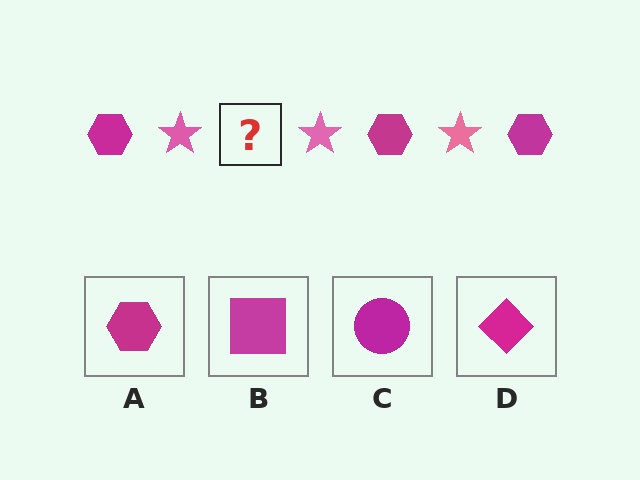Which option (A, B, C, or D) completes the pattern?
A.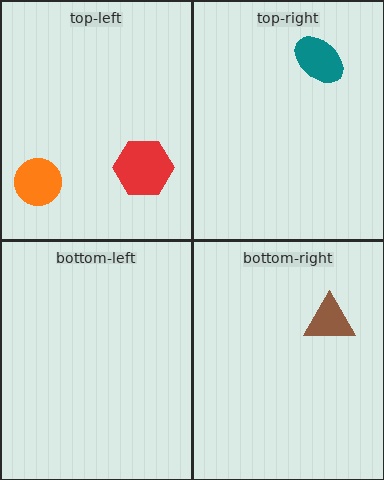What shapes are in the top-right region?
The teal ellipse.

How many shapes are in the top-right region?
1.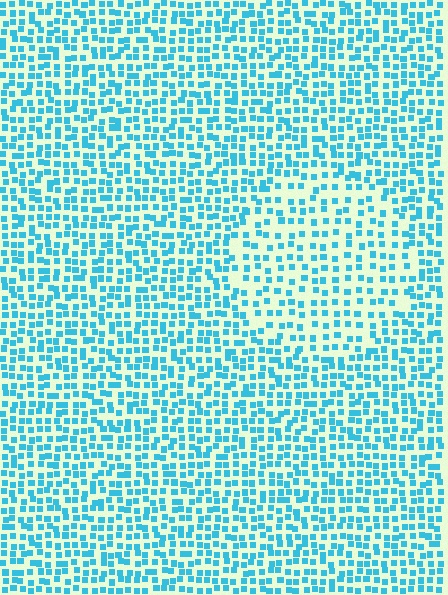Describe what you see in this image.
The image contains small cyan elements arranged at two different densities. A circle-shaped region is visible where the elements are less densely packed than the surrounding area.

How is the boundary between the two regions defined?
The boundary is defined by a change in element density (approximately 1.7x ratio). All elements are the same color, size, and shape.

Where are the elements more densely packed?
The elements are more densely packed outside the circle boundary.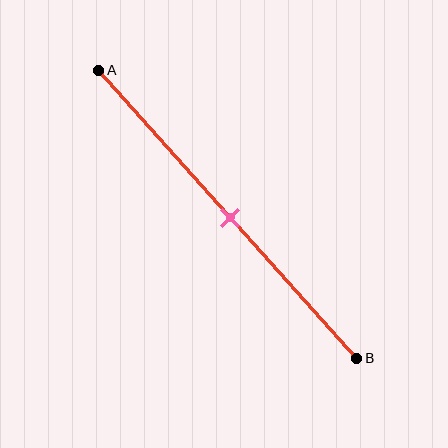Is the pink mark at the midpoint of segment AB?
Yes, the mark is approximately at the midpoint.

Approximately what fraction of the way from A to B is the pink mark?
The pink mark is approximately 50% of the way from A to B.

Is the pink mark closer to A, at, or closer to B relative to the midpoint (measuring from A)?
The pink mark is approximately at the midpoint of segment AB.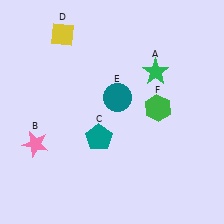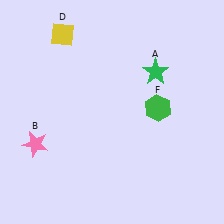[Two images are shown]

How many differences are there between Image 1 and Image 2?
There are 2 differences between the two images.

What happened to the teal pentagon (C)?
The teal pentagon (C) was removed in Image 2. It was in the bottom-left area of Image 1.